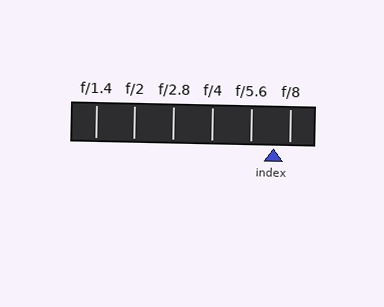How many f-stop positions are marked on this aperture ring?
There are 6 f-stop positions marked.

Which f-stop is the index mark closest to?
The index mark is closest to f/8.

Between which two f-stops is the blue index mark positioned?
The index mark is between f/5.6 and f/8.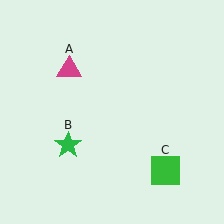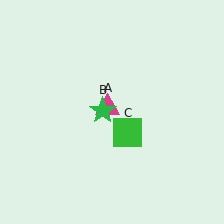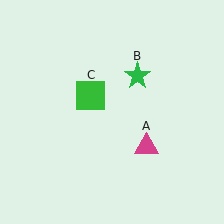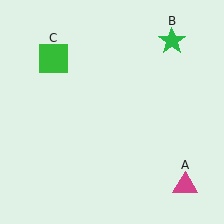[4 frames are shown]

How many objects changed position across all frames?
3 objects changed position: magenta triangle (object A), green star (object B), green square (object C).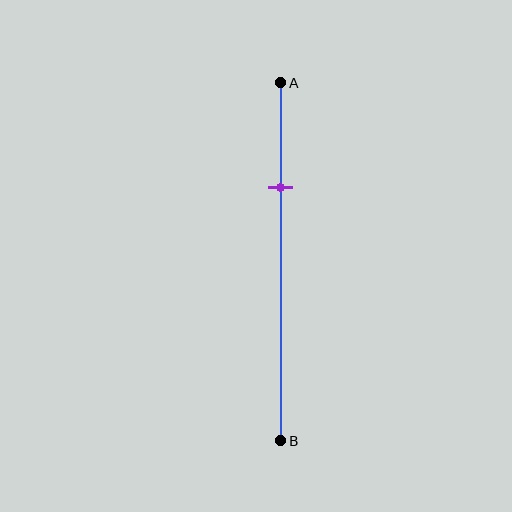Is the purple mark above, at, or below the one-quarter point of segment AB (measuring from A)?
The purple mark is below the one-quarter point of segment AB.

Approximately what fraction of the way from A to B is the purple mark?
The purple mark is approximately 30% of the way from A to B.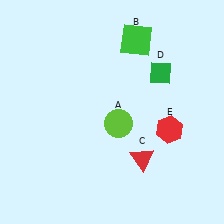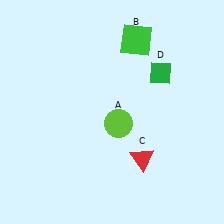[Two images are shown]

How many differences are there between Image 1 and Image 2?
There is 1 difference between the two images.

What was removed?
The red hexagon (E) was removed in Image 2.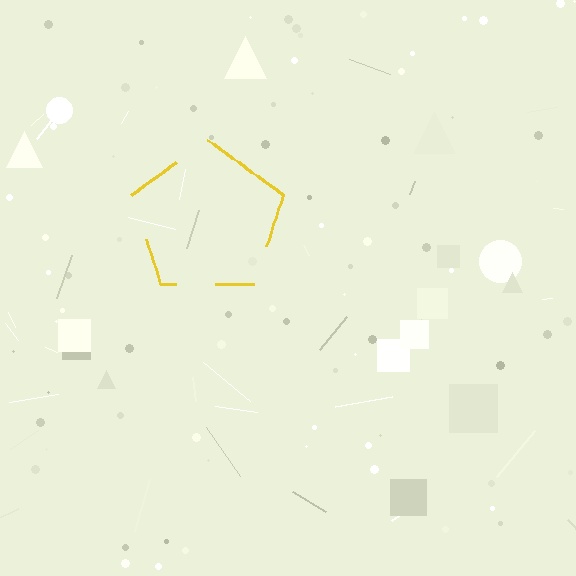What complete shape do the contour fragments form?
The contour fragments form a pentagon.